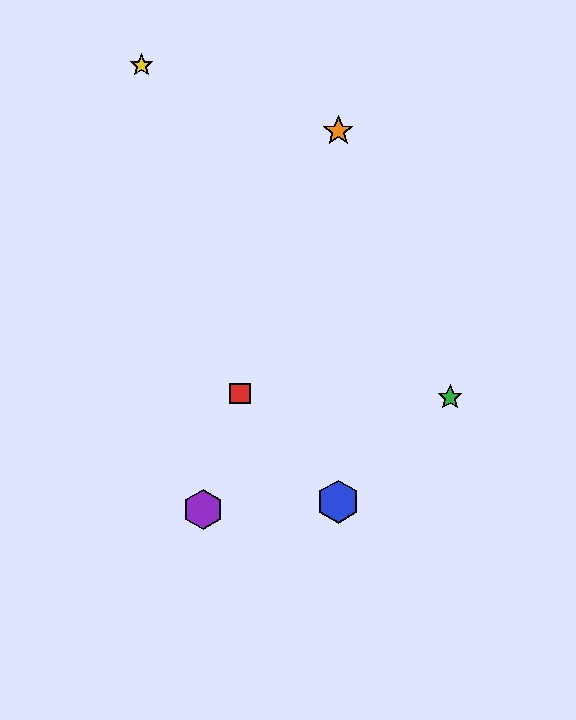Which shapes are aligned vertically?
The blue hexagon, the orange star are aligned vertically.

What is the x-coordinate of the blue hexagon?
The blue hexagon is at x≈338.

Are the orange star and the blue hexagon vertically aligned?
Yes, both are at x≈338.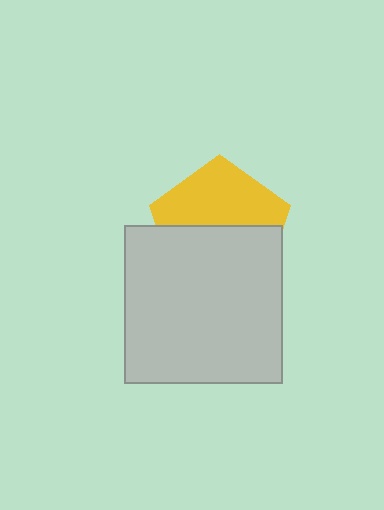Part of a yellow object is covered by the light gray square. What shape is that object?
It is a pentagon.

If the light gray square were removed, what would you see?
You would see the complete yellow pentagon.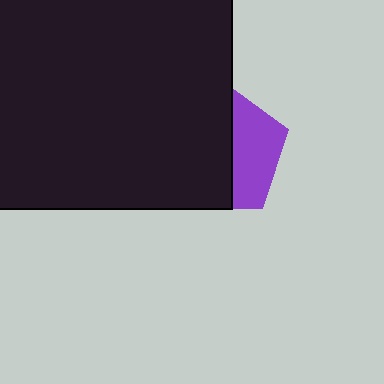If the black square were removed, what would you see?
You would see the complete purple pentagon.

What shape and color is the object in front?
The object in front is a black square.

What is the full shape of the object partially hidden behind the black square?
The partially hidden object is a purple pentagon.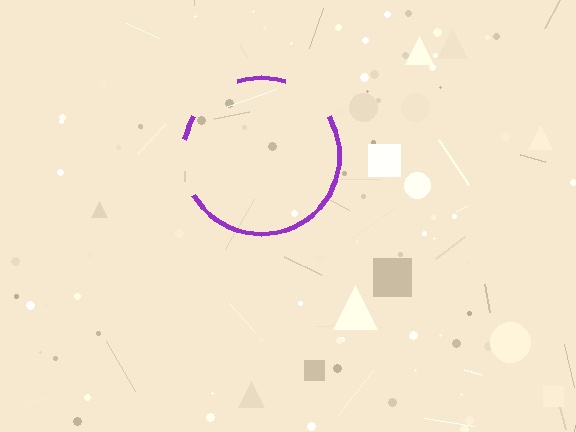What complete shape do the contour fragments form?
The contour fragments form a circle.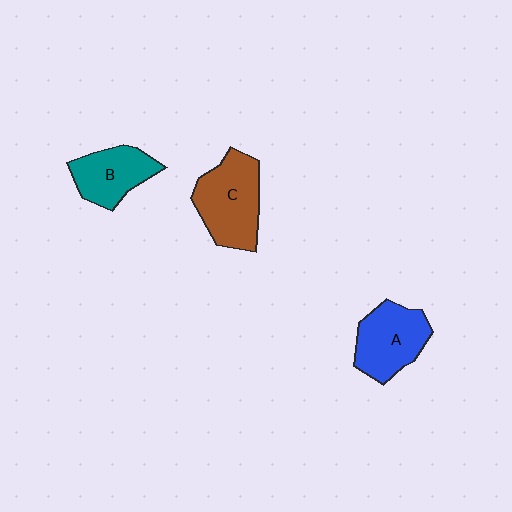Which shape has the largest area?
Shape C (brown).